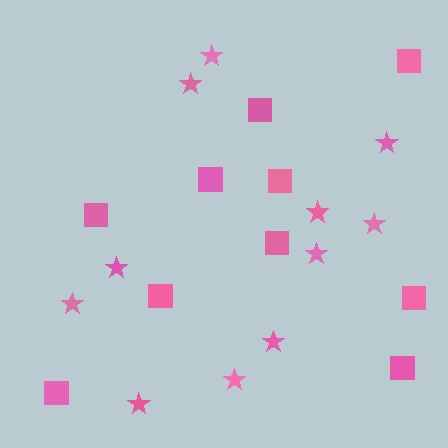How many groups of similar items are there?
There are 2 groups: one group of stars (11) and one group of squares (10).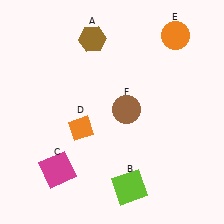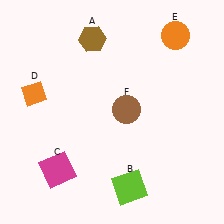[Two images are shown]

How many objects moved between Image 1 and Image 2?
1 object moved between the two images.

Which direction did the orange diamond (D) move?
The orange diamond (D) moved left.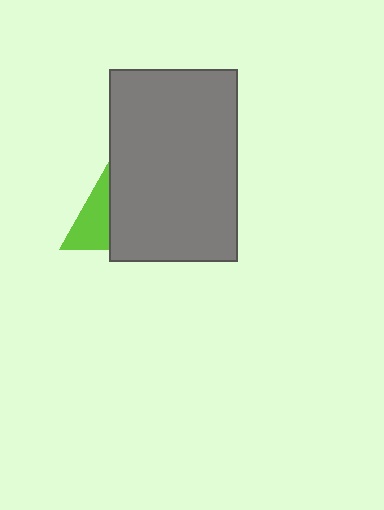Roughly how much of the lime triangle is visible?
About half of it is visible (roughly 46%).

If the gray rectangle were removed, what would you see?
You would see the complete lime triangle.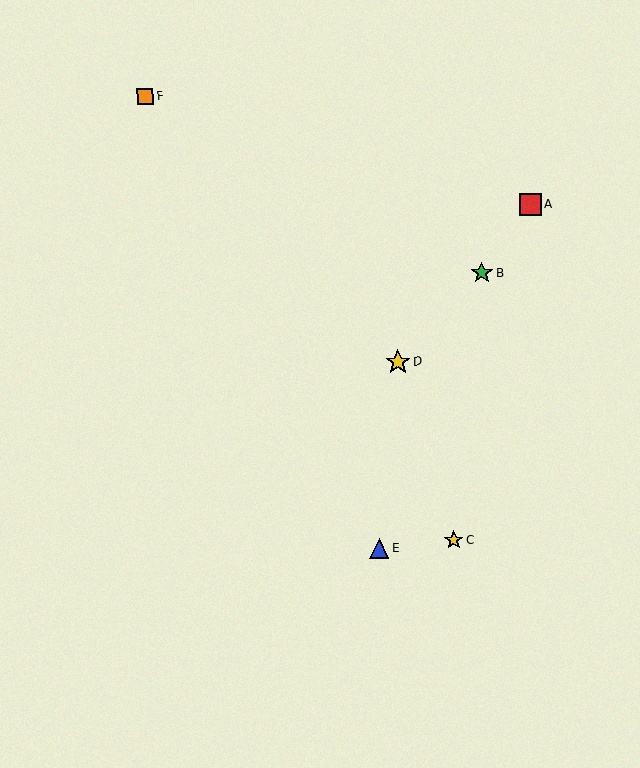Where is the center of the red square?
The center of the red square is at (530, 204).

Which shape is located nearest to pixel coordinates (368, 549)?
The blue triangle (labeled E) at (379, 548) is nearest to that location.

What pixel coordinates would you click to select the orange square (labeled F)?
Click at (145, 96) to select the orange square F.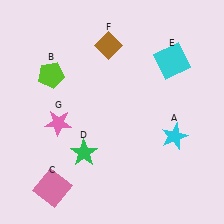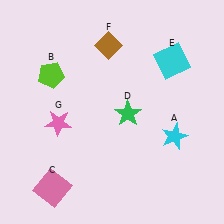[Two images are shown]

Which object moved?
The green star (D) moved right.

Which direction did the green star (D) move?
The green star (D) moved right.